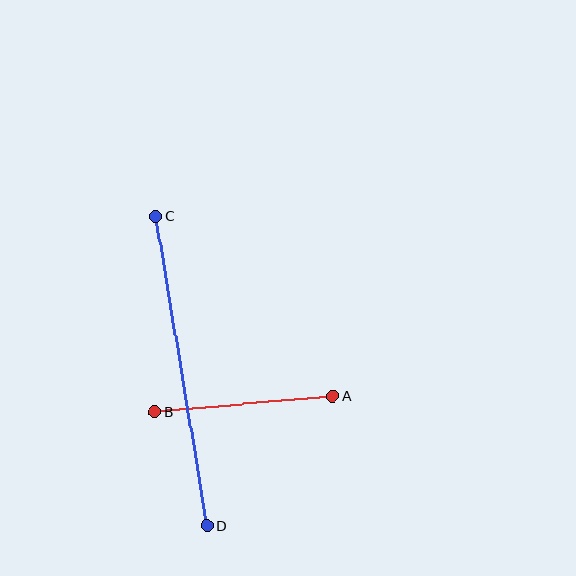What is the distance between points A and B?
The distance is approximately 179 pixels.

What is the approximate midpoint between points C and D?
The midpoint is at approximately (181, 371) pixels.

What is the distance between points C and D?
The distance is approximately 313 pixels.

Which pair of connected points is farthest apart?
Points C and D are farthest apart.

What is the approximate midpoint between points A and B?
The midpoint is at approximately (244, 404) pixels.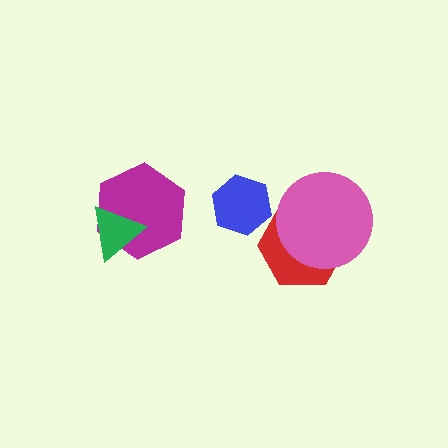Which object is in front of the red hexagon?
The pink circle is in front of the red hexagon.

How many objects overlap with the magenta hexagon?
1 object overlaps with the magenta hexagon.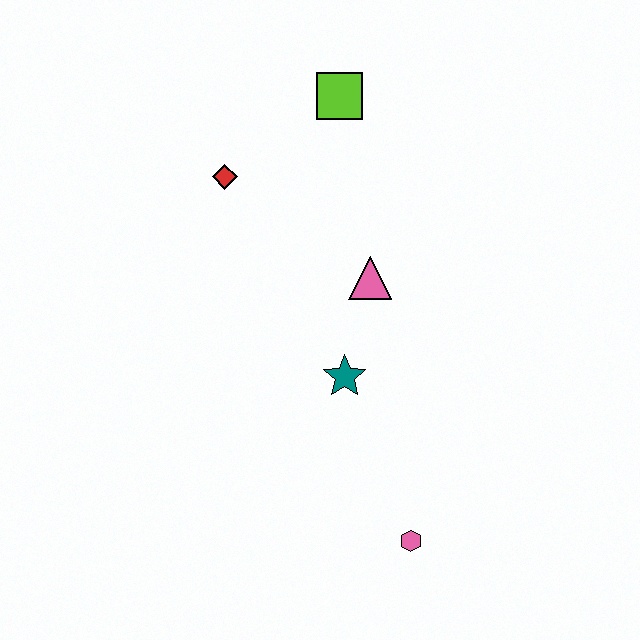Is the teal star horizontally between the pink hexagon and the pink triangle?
No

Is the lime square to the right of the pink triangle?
No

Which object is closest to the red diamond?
The lime square is closest to the red diamond.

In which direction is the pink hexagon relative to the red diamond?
The pink hexagon is below the red diamond.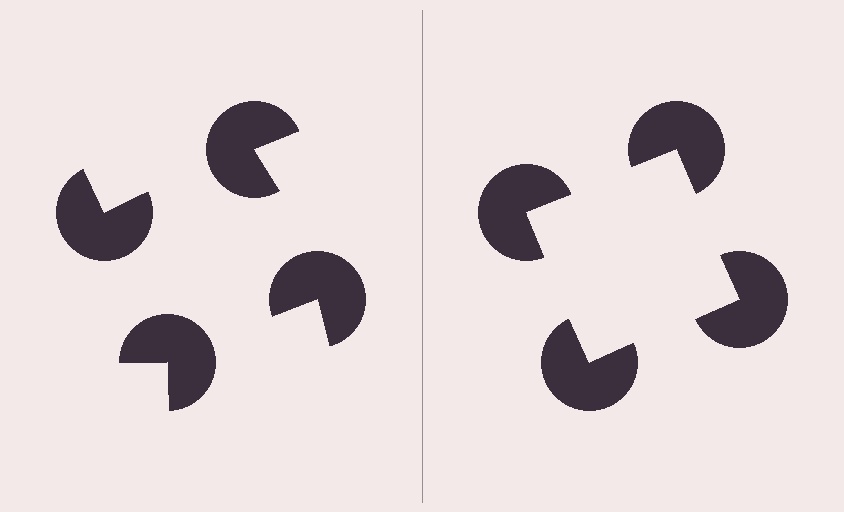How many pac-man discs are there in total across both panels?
8 — 4 on each side.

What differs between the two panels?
The pac-man discs are positioned identically on both sides; only the wedge orientations differ. On the right they align to a square; on the left they are misaligned.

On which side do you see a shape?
An illusory square appears on the right side. On the left side the wedge cuts are rotated, so no coherent shape forms.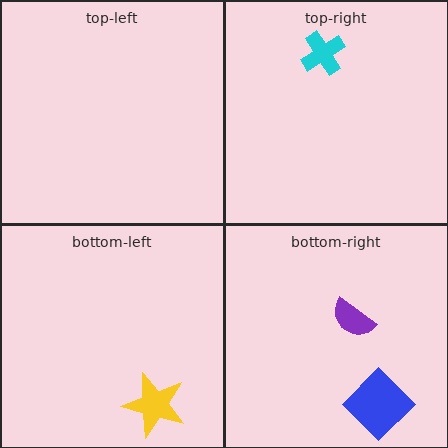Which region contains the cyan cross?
The top-right region.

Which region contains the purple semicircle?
The bottom-right region.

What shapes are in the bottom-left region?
The yellow star.